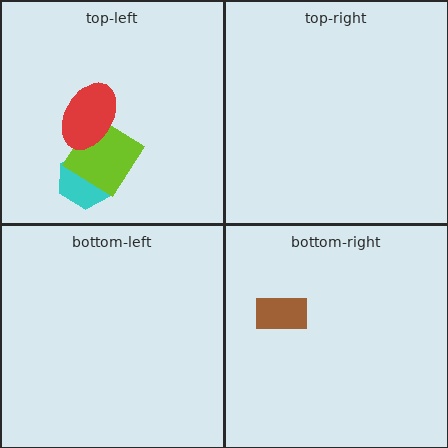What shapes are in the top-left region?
The cyan hexagon, the lime diamond, the red ellipse.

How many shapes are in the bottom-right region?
1.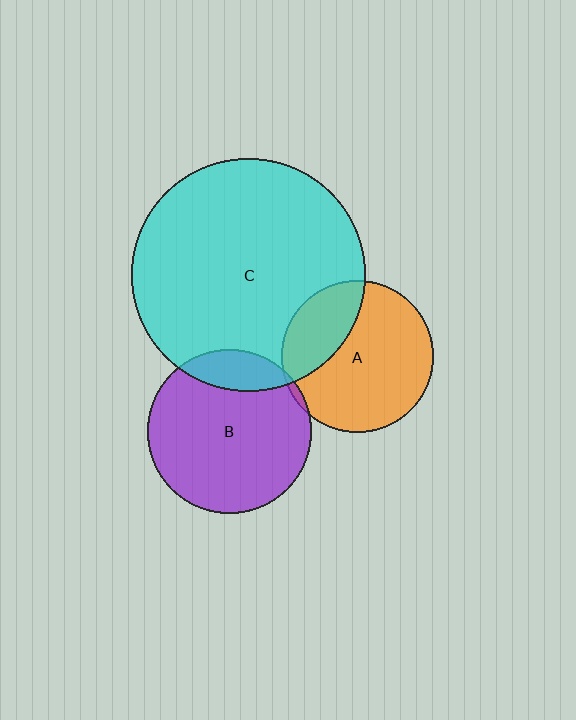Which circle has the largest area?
Circle C (cyan).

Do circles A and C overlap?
Yes.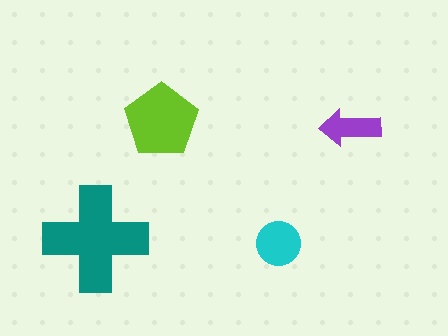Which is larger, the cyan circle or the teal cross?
The teal cross.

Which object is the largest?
The teal cross.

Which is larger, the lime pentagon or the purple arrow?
The lime pentagon.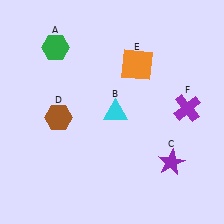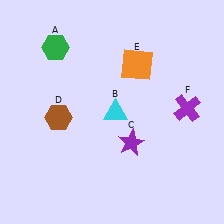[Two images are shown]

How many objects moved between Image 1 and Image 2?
1 object moved between the two images.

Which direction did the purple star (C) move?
The purple star (C) moved left.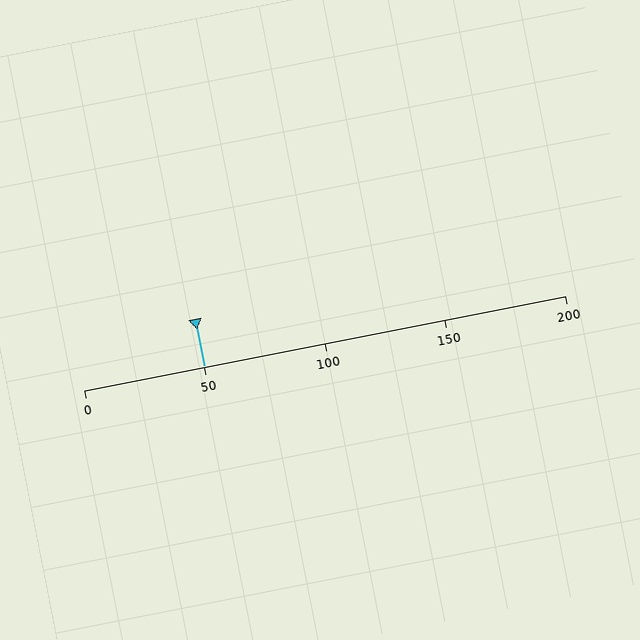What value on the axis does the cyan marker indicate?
The marker indicates approximately 50.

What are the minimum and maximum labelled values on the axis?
The axis runs from 0 to 200.